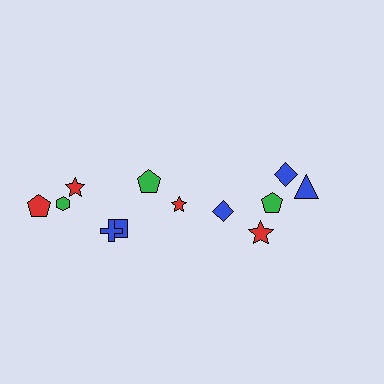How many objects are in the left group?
There are 7 objects.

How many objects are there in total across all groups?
There are 12 objects.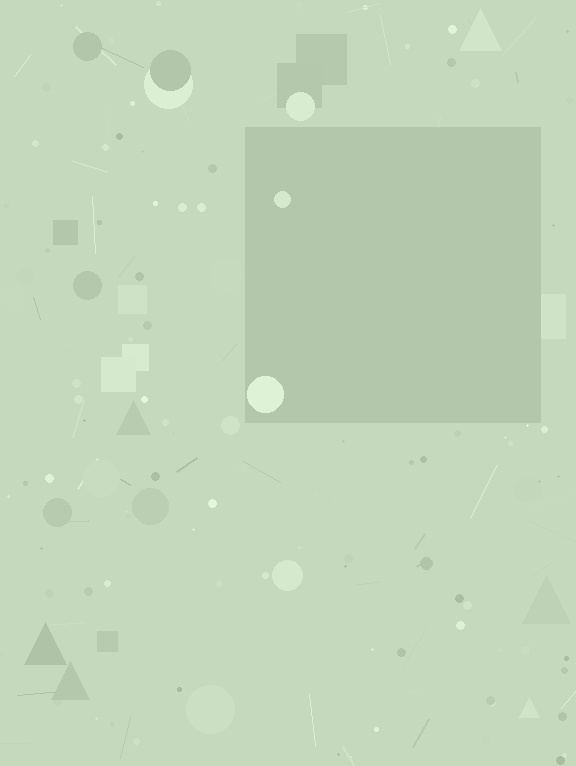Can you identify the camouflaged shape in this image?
The camouflaged shape is a square.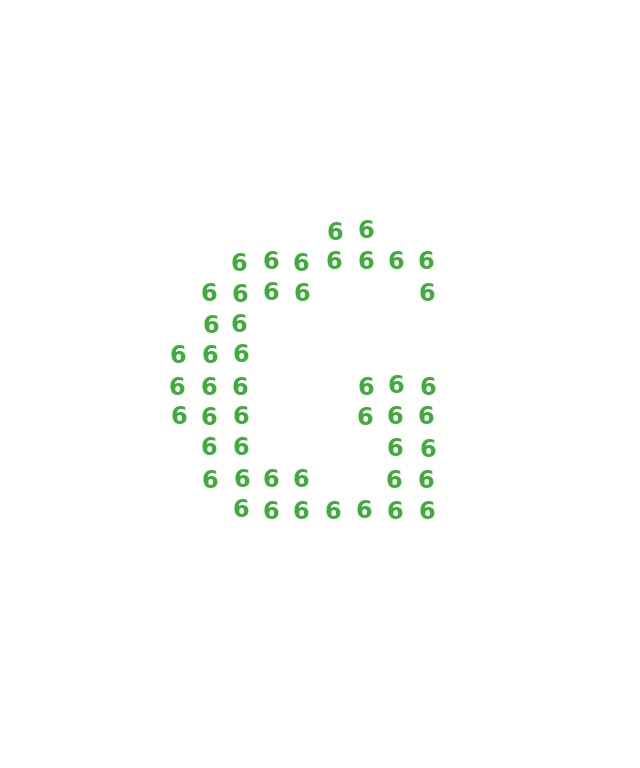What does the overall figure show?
The overall figure shows the letter G.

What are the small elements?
The small elements are digit 6's.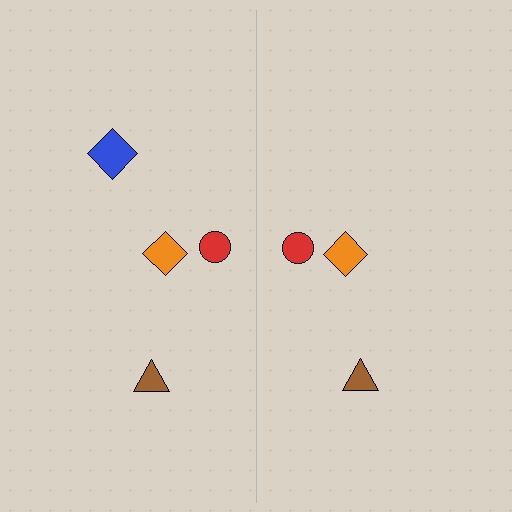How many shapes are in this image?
There are 7 shapes in this image.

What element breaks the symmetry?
A blue diamond is missing from the right side.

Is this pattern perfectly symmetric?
No, the pattern is not perfectly symmetric. A blue diamond is missing from the right side.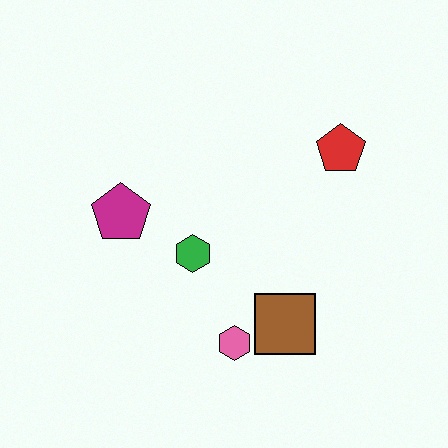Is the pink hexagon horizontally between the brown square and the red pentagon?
No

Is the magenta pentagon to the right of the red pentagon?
No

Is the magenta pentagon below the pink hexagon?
No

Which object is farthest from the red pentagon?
The magenta pentagon is farthest from the red pentagon.